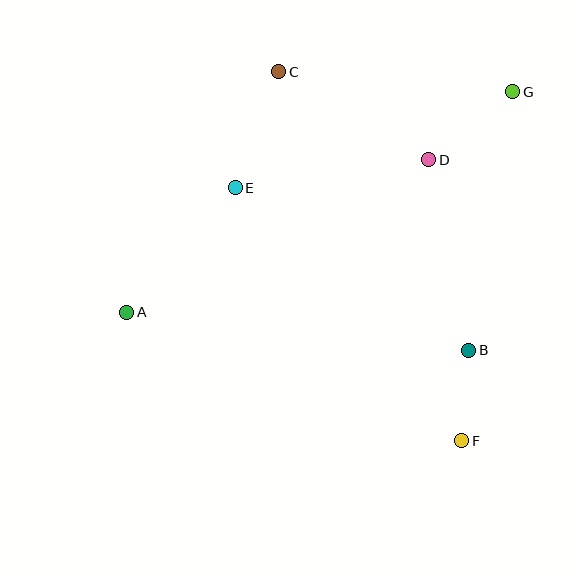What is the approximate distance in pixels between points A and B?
The distance between A and B is approximately 344 pixels.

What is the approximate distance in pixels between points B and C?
The distance between B and C is approximately 337 pixels.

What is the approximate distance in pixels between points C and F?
The distance between C and F is approximately 412 pixels.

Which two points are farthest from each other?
Points A and G are farthest from each other.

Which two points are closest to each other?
Points B and F are closest to each other.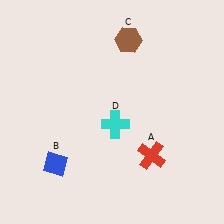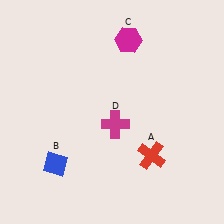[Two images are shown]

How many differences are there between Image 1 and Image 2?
There are 2 differences between the two images.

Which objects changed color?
C changed from brown to magenta. D changed from cyan to magenta.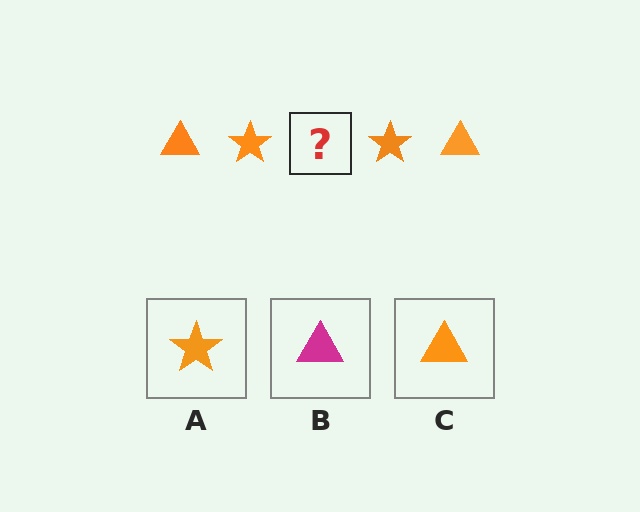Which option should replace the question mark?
Option C.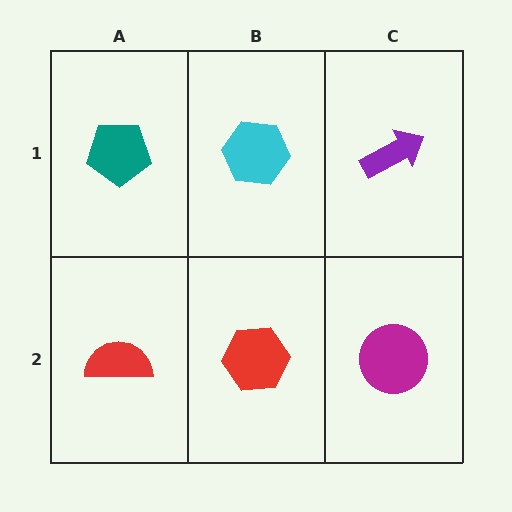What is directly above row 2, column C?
A purple arrow.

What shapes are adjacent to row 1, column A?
A red semicircle (row 2, column A), a cyan hexagon (row 1, column B).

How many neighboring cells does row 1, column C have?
2.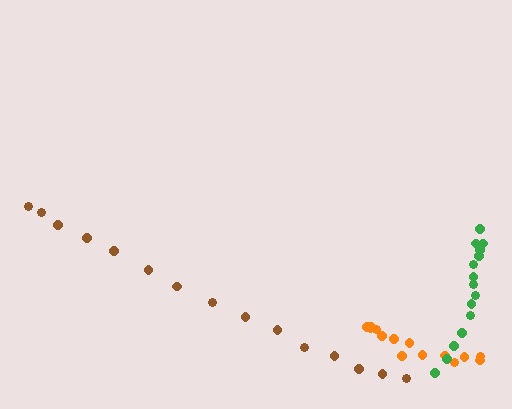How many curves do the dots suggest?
There are 3 distinct paths.